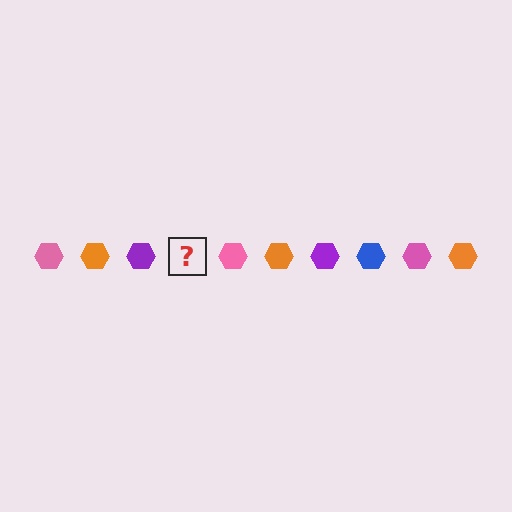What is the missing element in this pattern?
The missing element is a blue hexagon.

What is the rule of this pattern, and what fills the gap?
The rule is that the pattern cycles through pink, orange, purple, blue hexagons. The gap should be filled with a blue hexagon.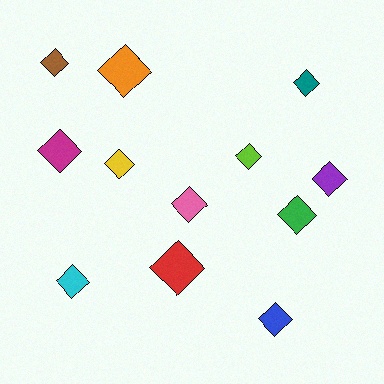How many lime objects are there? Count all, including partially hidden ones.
There is 1 lime object.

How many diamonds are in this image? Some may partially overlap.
There are 12 diamonds.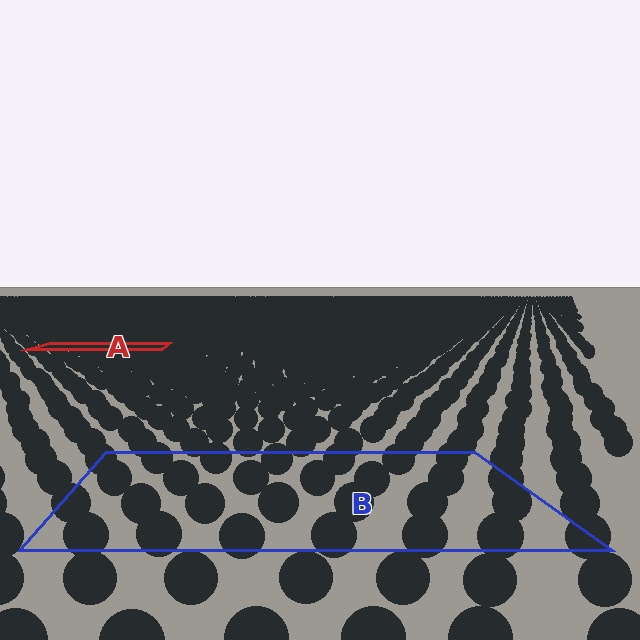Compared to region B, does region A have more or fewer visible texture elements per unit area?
Region A has more texture elements per unit area — they are packed more densely because it is farther away.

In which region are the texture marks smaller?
The texture marks are smaller in region A, because it is farther away.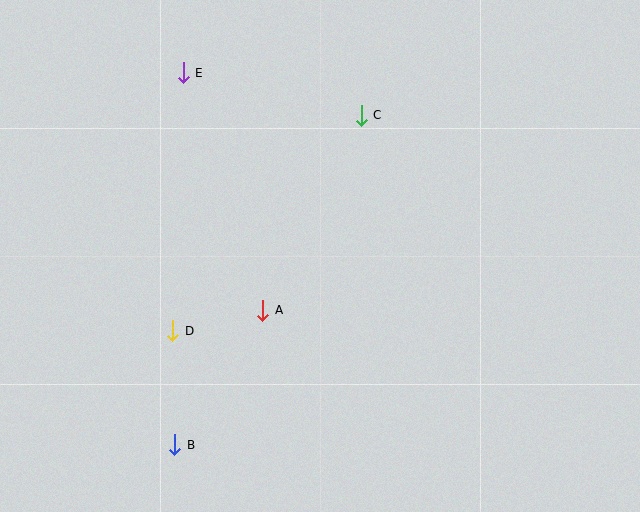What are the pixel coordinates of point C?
Point C is at (361, 115).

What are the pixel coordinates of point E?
Point E is at (183, 73).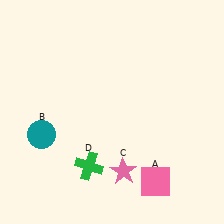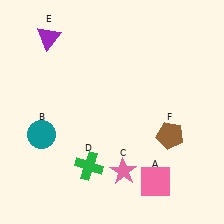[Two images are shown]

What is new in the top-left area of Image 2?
A purple triangle (E) was added in the top-left area of Image 2.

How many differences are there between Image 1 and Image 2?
There are 2 differences between the two images.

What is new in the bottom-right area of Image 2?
A brown pentagon (F) was added in the bottom-right area of Image 2.